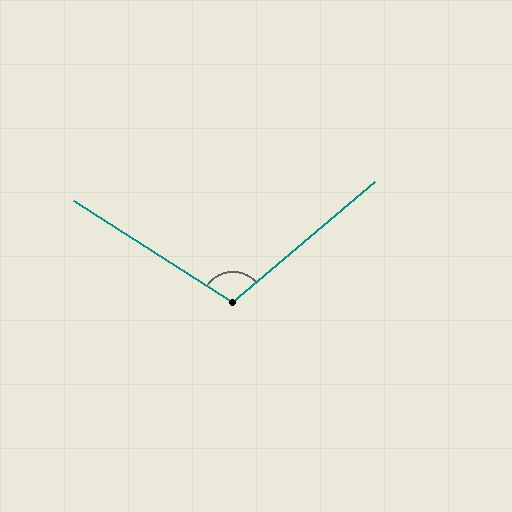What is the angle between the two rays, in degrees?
Approximately 107 degrees.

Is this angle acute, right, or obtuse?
It is obtuse.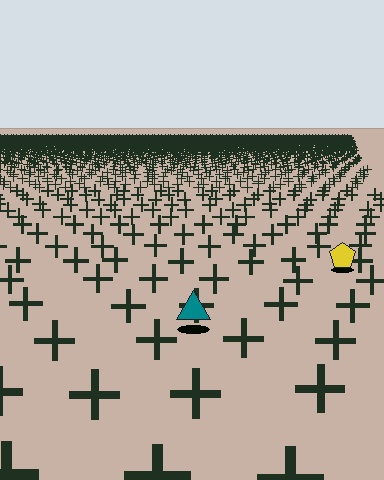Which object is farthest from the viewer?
The yellow pentagon is farthest from the viewer. It appears smaller and the ground texture around it is denser.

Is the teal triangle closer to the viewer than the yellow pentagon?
Yes. The teal triangle is closer — you can tell from the texture gradient: the ground texture is coarser near it.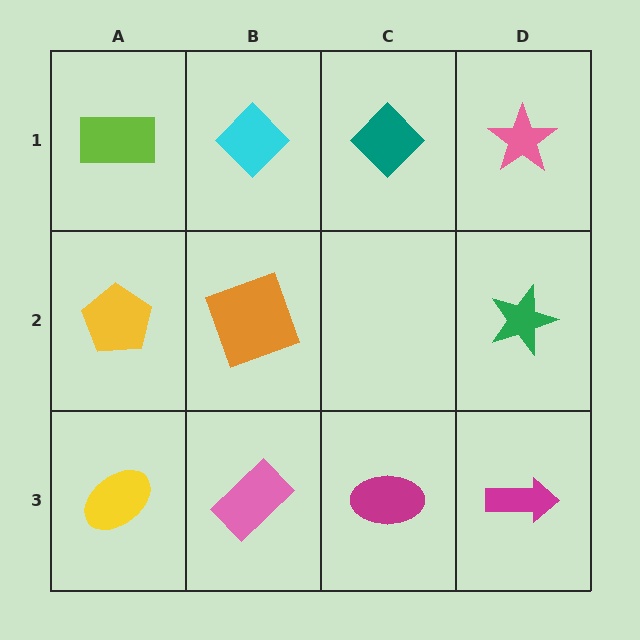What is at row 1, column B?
A cyan diamond.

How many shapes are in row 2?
3 shapes.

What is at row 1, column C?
A teal diamond.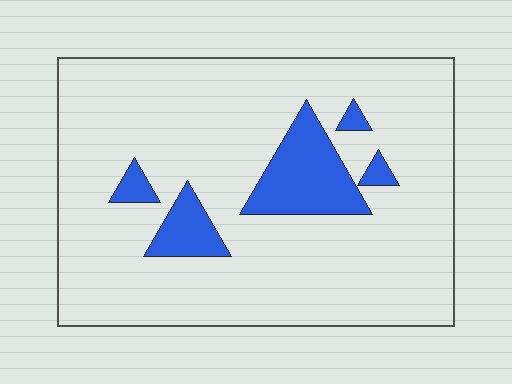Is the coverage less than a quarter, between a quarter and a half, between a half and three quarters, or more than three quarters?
Less than a quarter.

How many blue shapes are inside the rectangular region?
5.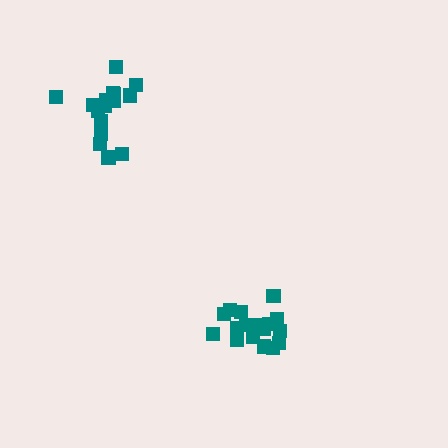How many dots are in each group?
Group 1: 19 dots, Group 2: 16 dots (35 total).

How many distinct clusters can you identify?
There are 2 distinct clusters.